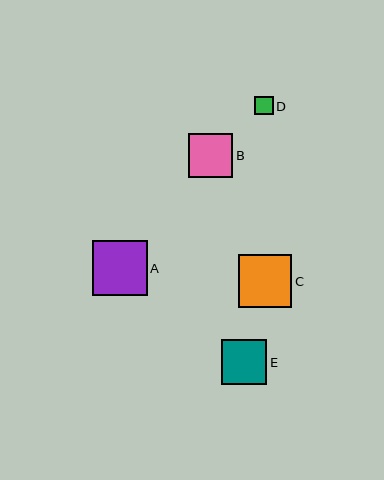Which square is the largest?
Square A is the largest with a size of approximately 54 pixels.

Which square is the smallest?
Square D is the smallest with a size of approximately 18 pixels.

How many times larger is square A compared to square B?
Square A is approximately 1.2 times the size of square B.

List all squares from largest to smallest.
From largest to smallest: A, C, E, B, D.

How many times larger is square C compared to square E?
Square C is approximately 1.2 times the size of square E.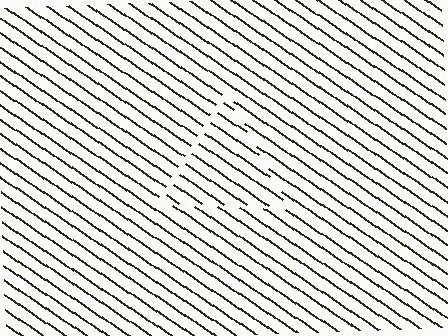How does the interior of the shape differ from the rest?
The interior of the shape contains the same grating, shifted by half a period — the contour is defined by the phase discontinuity where line-ends from the inner and outer gratings abut.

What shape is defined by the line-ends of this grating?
An illusory triangle. The interior of the shape contains the same grating, shifted by half a period — the contour is defined by the phase discontinuity where line-ends from the inner and outer gratings abut.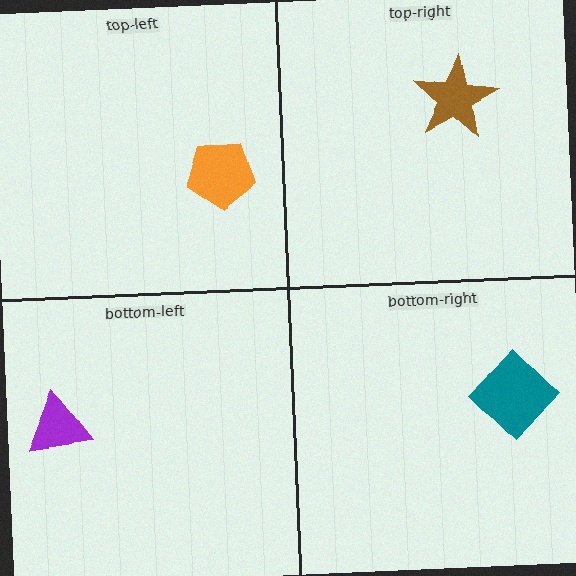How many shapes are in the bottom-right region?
1.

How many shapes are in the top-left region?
1.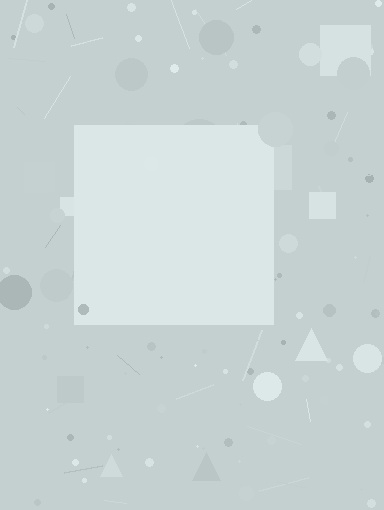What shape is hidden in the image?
A square is hidden in the image.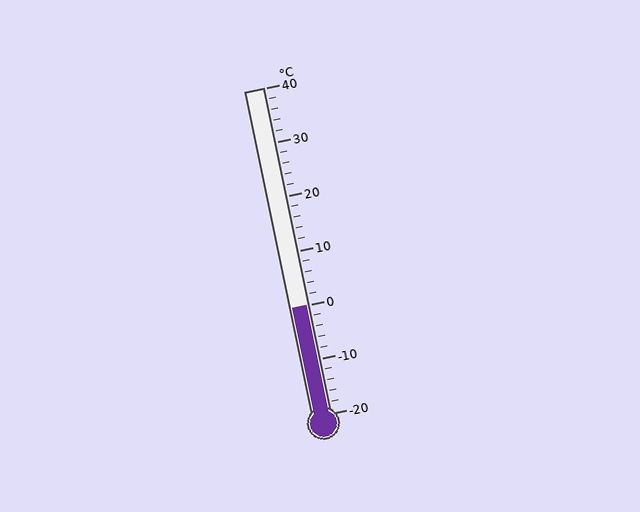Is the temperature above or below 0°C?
The temperature is at 0°C.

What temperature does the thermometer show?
The thermometer shows approximately 0°C.